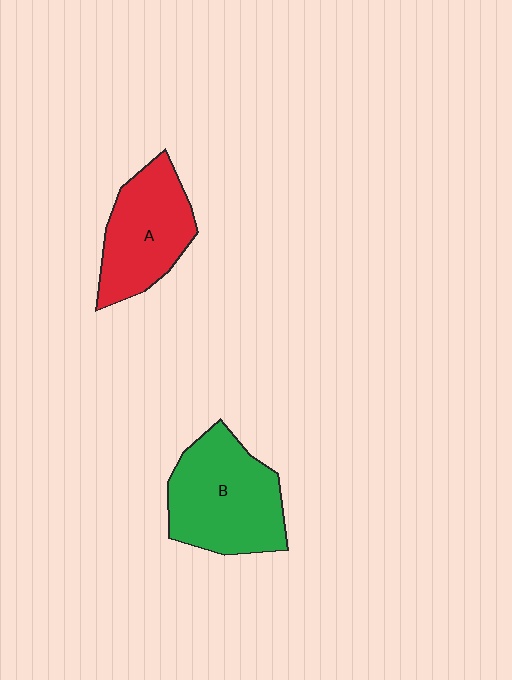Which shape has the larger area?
Shape B (green).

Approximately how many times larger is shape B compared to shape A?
Approximately 1.2 times.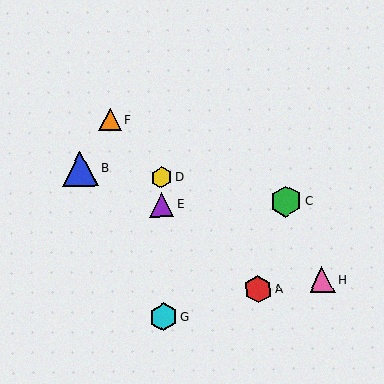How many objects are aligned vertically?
3 objects (D, E, G) are aligned vertically.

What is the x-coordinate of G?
Object G is at x≈164.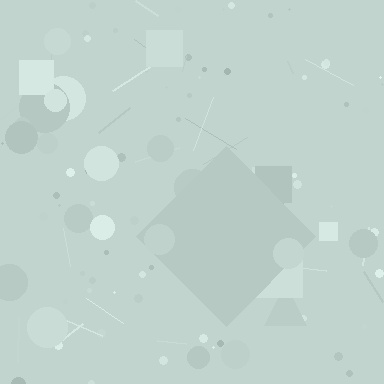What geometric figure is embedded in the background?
A diamond is embedded in the background.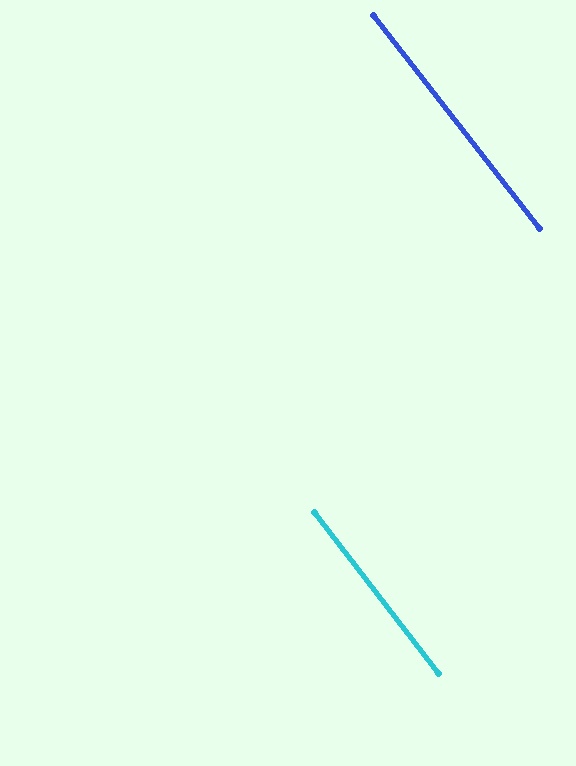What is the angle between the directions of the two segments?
Approximately 0 degrees.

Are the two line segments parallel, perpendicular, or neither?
Parallel — their directions differ by only 0.1°.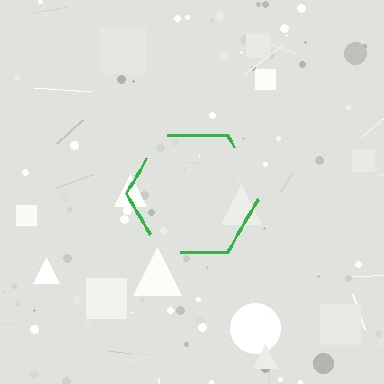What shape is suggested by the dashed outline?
The dashed outline suggests a hexagon.